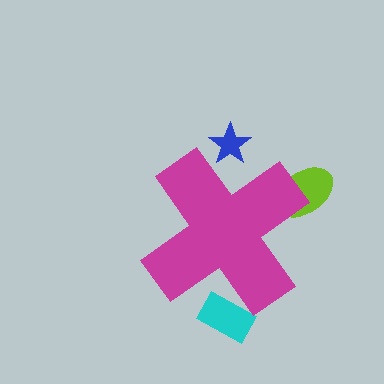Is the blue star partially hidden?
Yes, the blue star is partially hidden behind the magenta cross.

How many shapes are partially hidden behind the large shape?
3 shapes are partially hidden.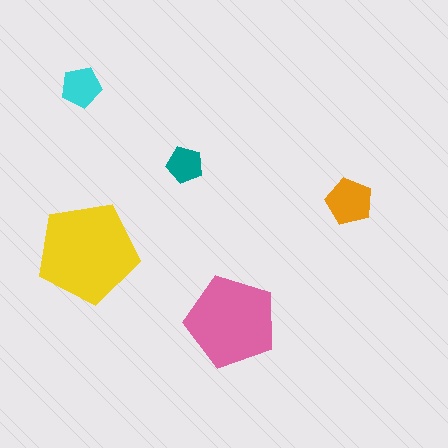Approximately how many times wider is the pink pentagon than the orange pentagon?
About 2 times wider.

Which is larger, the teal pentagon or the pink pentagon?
The pink one.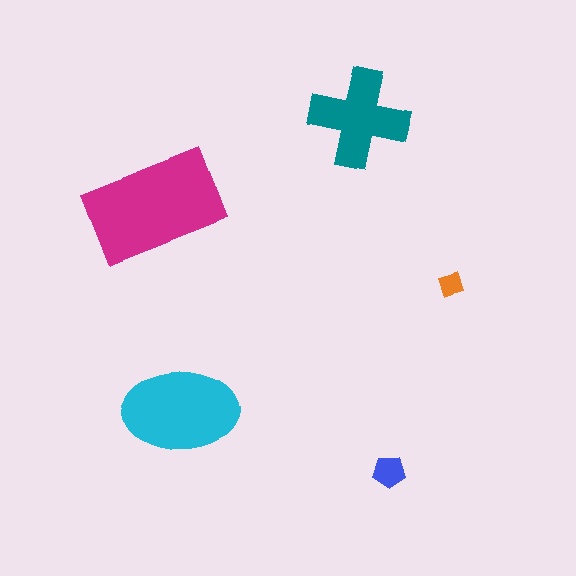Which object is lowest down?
The blue pentagon is bottommost.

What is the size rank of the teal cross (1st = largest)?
3rd.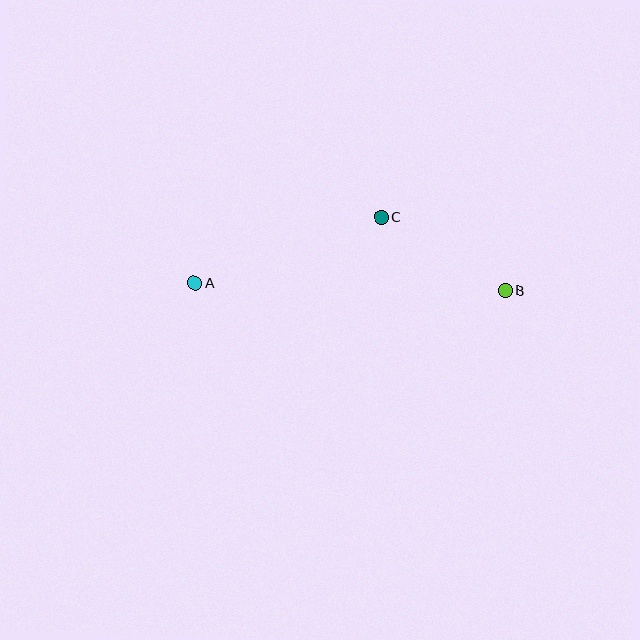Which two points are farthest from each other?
Points A and B are farthest from each other.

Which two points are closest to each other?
Points B and C are closest to each other.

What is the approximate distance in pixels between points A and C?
The distance between A and C is approximately 198 pixels.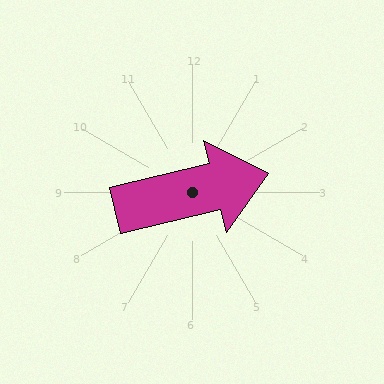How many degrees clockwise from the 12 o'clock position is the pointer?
Approximately 76 degrees.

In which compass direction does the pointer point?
East.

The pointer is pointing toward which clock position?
Roughly 3 o'clock.